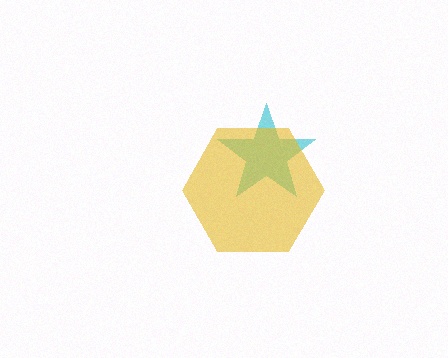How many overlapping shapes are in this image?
There are 2 overlapping shapes in the image.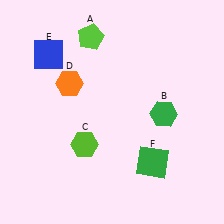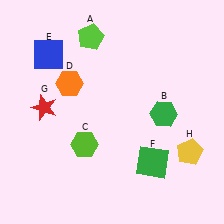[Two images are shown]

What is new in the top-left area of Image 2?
A red star (G) was added in the top-left area of Image 2.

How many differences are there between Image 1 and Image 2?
There are 2 differences between the two images.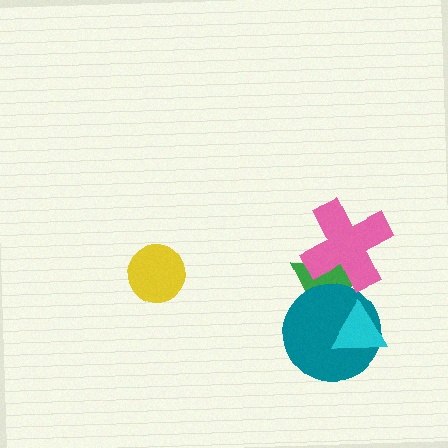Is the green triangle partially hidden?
Yes, it is partially covered by another shape.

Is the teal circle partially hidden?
Yes, it is partially covered by another shape.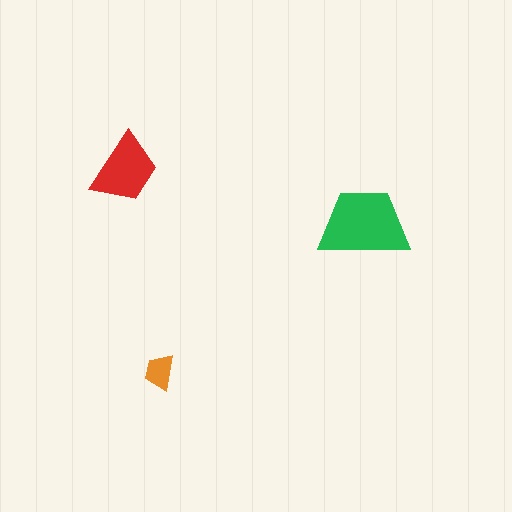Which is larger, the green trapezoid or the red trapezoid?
The green one.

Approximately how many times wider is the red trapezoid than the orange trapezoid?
About 2 times wider.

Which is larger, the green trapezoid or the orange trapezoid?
The green one.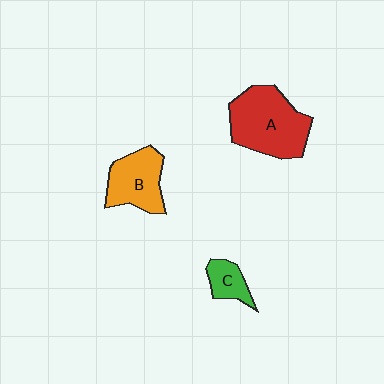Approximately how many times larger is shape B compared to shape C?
Approximately 2.0 times.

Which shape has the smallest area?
Shape C (green).